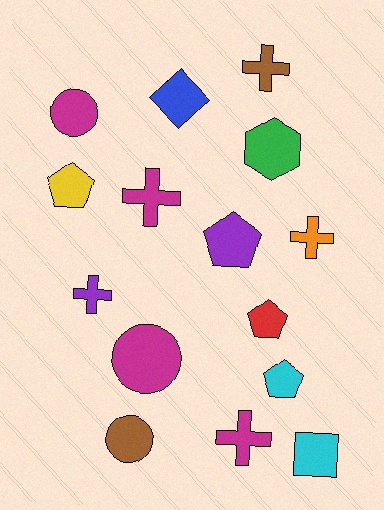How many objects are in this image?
There are 15 objects.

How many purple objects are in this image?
There are 2 purple objects.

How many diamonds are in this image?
There is 1 diamond.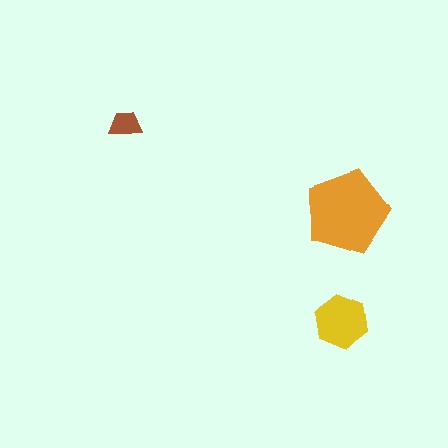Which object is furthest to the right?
The orange pentagon is rightmost.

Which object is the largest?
The orange pentagon.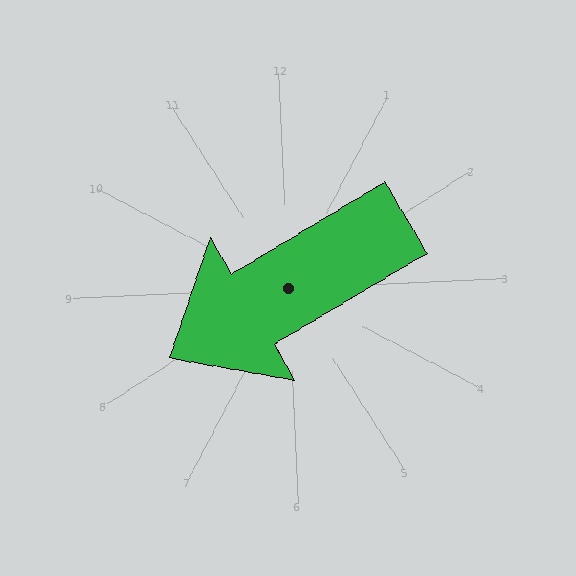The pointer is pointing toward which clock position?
Roughly 8 o'clock.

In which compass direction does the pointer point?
Southwest.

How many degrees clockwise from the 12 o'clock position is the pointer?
Approximately 242 degrees.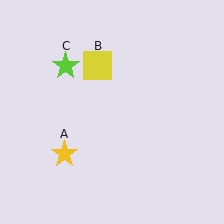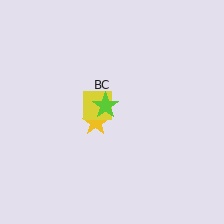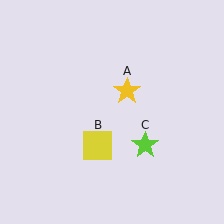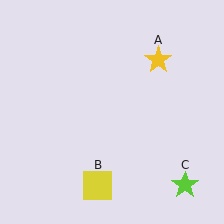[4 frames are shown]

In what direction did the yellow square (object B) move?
The yellow square (object B) moved down.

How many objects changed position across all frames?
3 objects changed position: yellow star (object A), yellow square (object B), lime star (object C).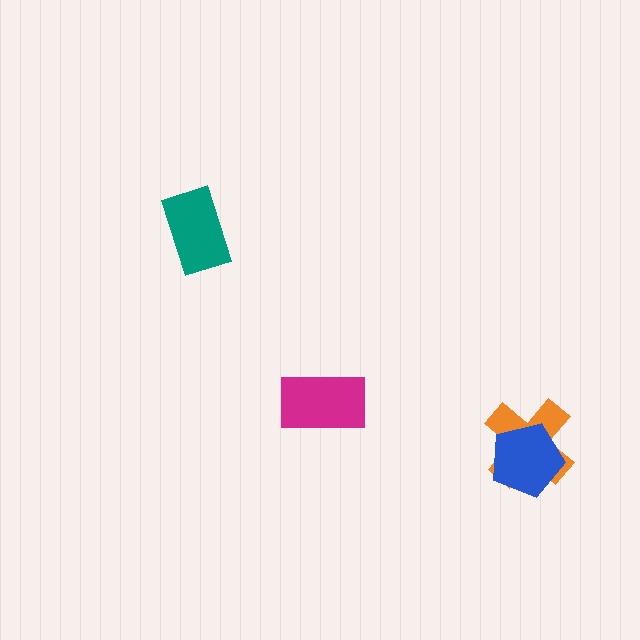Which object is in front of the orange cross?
The blue pentagon is in front of the orange cross.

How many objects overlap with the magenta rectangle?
0 objects overlap with the magenta rectangle.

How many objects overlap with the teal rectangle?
0 objects overlap with the teal rectangle.